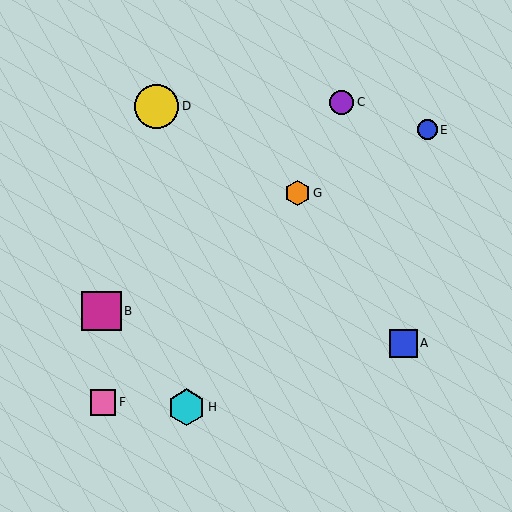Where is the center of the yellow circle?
The center of the yellow circle is at (157, 106).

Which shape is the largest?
The yellow circle (labeled D) is the largest.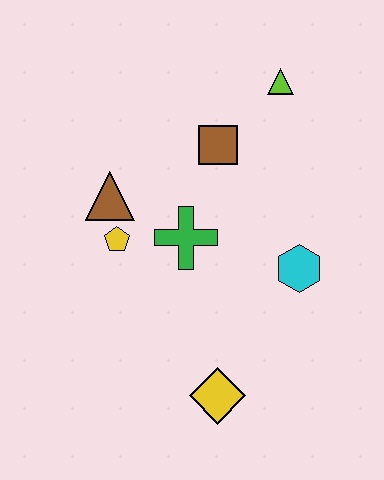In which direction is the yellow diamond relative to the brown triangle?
The yellow diamond is below the brown triangle.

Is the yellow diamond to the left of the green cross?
No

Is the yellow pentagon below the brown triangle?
Yes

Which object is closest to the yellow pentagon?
The brown triangle is closest to the yellow pentagon.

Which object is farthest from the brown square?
The yellow diamond is farthest from the brown square.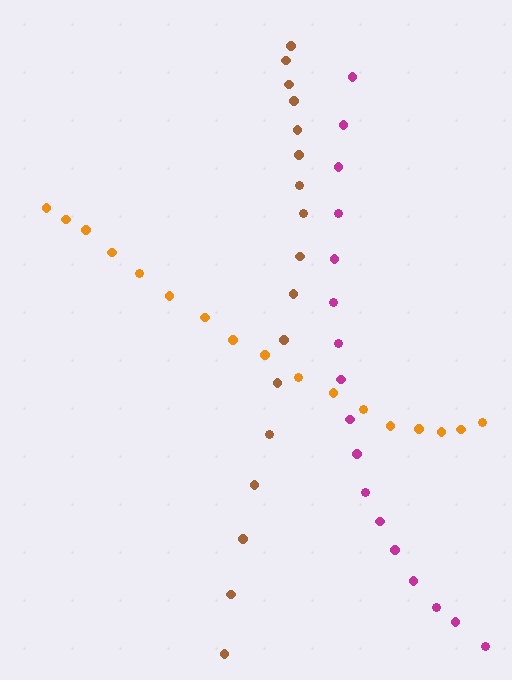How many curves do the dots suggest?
There are 3 distinct paths.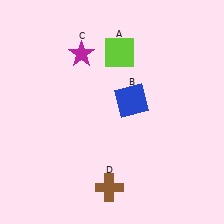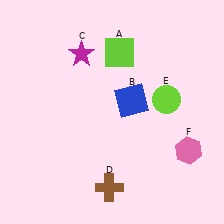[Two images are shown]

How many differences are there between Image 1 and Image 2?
There are 2 differences between the two images.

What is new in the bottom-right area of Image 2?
A pink hexagon (F) was added in the bottom-right area of Image 2.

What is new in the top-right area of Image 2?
A lime circle (E) was added in the top-right area of Image 2.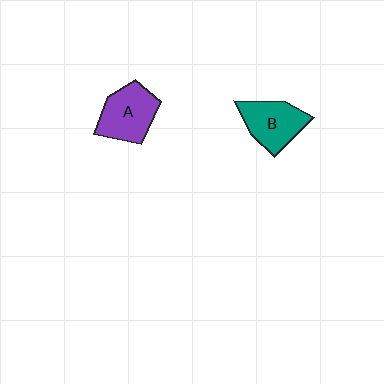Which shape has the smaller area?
Shape B (teal).